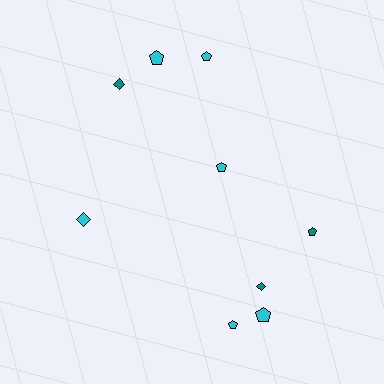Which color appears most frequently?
Cyan, with 6 objects.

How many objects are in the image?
There are 9 objects.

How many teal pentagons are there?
There is 1 teal pentagon.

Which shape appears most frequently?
Pentagon, with 6 objects.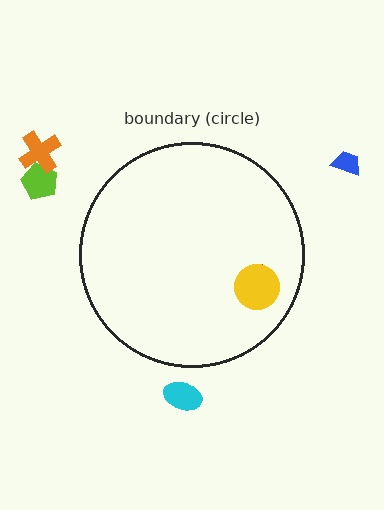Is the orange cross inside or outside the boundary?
Outside.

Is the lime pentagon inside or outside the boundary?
Outside.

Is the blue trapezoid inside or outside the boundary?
Outside.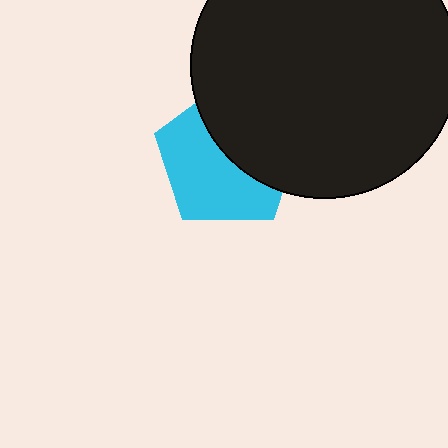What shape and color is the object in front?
The object in front is a black circle.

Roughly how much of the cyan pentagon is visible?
About half of it is visible (roughly 55%).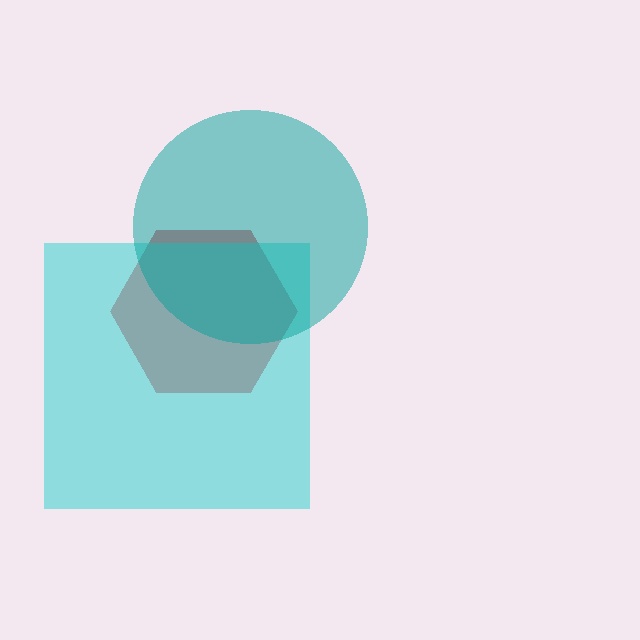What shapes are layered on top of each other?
The layered shapes are: a red hexagon, a cyan square, a teal circle.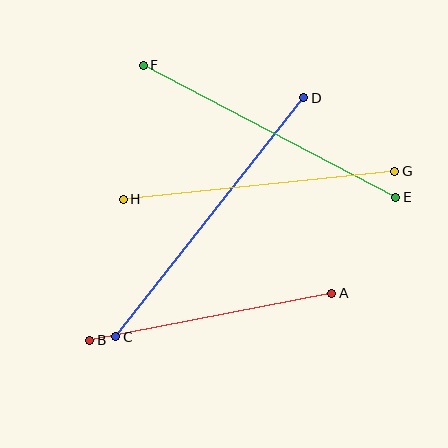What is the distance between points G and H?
The distance is approximately 273 pixels.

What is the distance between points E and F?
The distance is approximately 285 pixels.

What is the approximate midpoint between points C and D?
The midpoint is at approximately (210, 217) pixels.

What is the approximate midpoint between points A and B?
The midpoint is at approximately (211, 317) pixels.